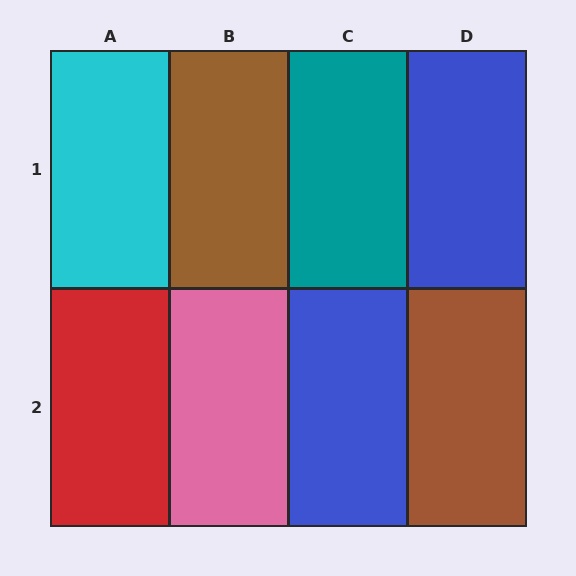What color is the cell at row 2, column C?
Blue.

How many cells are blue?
2 cells are blue.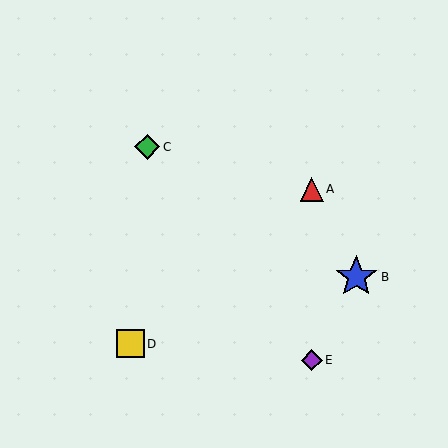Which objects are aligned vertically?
Objects A, E are aligned vertically.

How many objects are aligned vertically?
2 objects (A, E) are aligned vertically.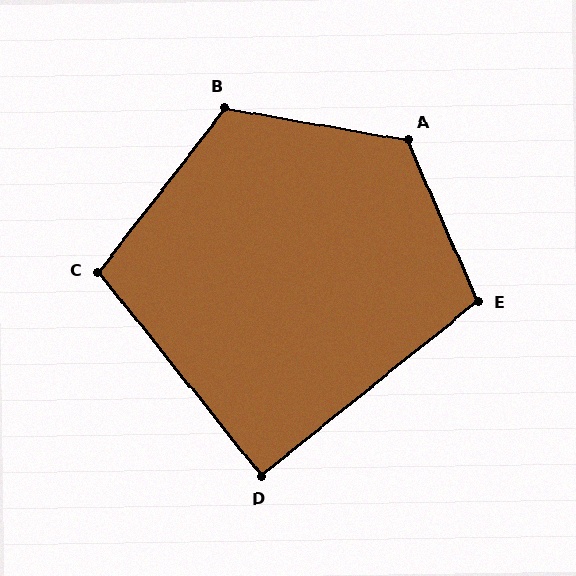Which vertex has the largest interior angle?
A, at approximately 123 degrees.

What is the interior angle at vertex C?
Approximately 104 degrees (obtuse).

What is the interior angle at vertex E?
Approximately 106 degrees (obtuse).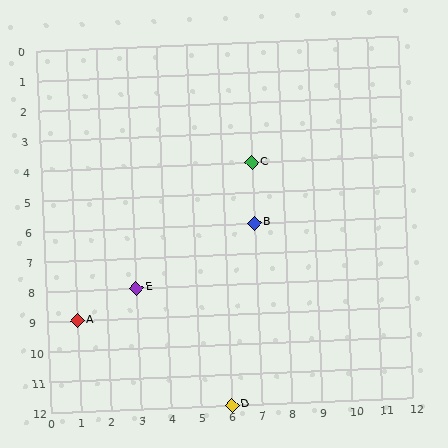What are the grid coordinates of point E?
Point E is at grid coordinates (3, 8).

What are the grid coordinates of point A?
Point A is at grid coordinates (1, 9).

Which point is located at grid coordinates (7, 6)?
Point B is at (7, 6).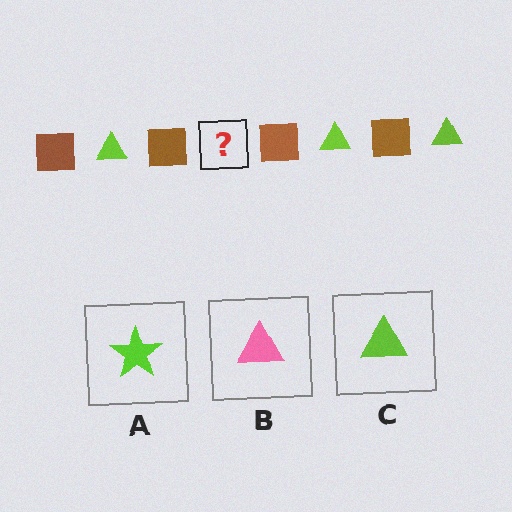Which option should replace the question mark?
Option C.